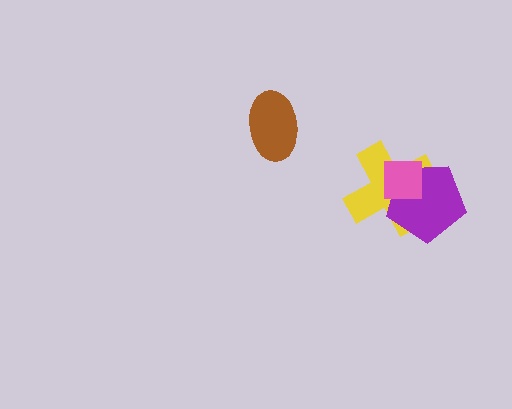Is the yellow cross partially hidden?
Yes, it is partially covered by another shape.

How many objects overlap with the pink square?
2 objects overlap with the pink square.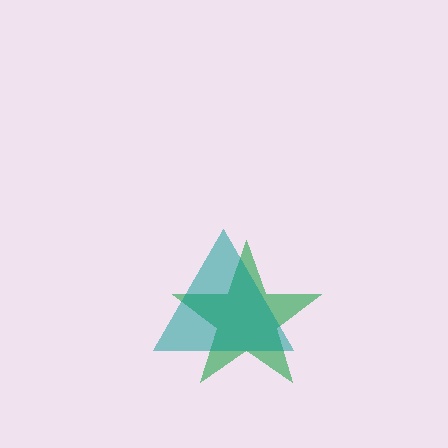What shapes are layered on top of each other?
The layered shapes are: a green star, a teal triangle.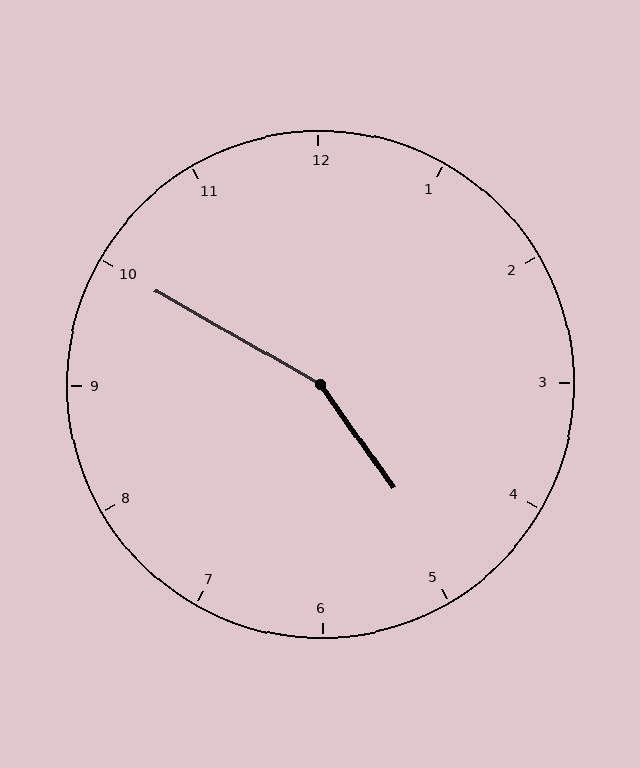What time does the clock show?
4:50.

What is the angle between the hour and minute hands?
Approximately 155 degrees.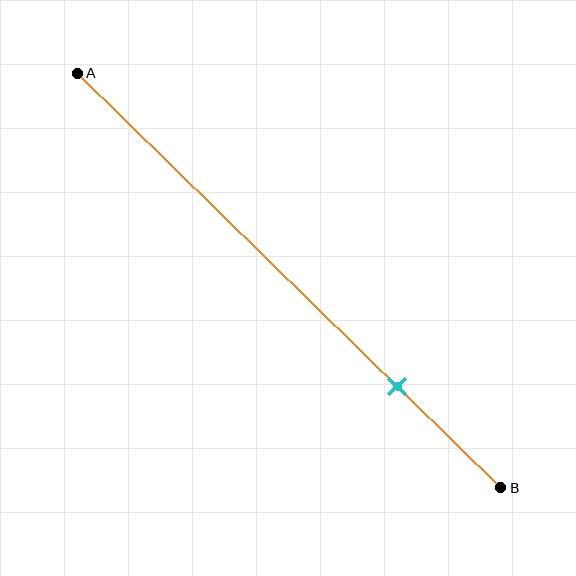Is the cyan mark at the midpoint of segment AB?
No, the mark is at about 75% from A, not at the 50% midpoint.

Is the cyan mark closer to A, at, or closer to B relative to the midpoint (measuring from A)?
The cyan mark is closer to point B than the midpoint of segment AB.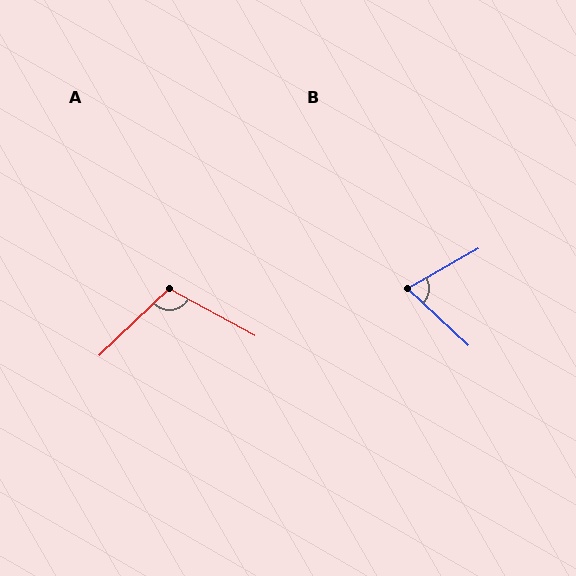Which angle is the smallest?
B, at approximately 73 degrees.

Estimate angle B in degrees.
Approximately 73 degrees.